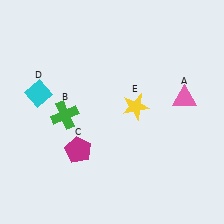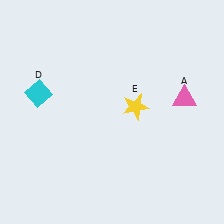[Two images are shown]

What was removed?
The green cross (B), the magenta pentagon (C) were removed in Image 2.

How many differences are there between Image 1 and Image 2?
There are 2 differences between the two images.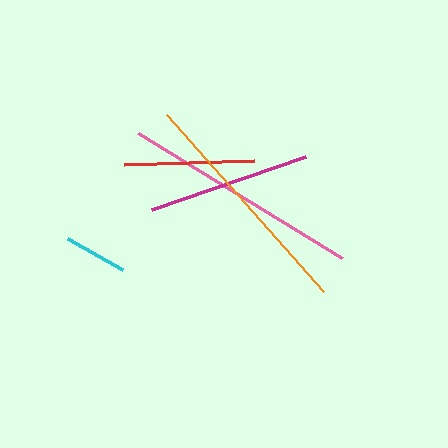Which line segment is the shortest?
The cyan line is the shortest at approximately 63 pixels.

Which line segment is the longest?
The pink line is the longest at approximately 239 pixels.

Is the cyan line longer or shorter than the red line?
The red line is longer than the cyan line.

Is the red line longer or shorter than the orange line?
The orange line is longer than the red line.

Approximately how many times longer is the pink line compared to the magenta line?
The pink line is approximately 1.5 times the length of the magenta line.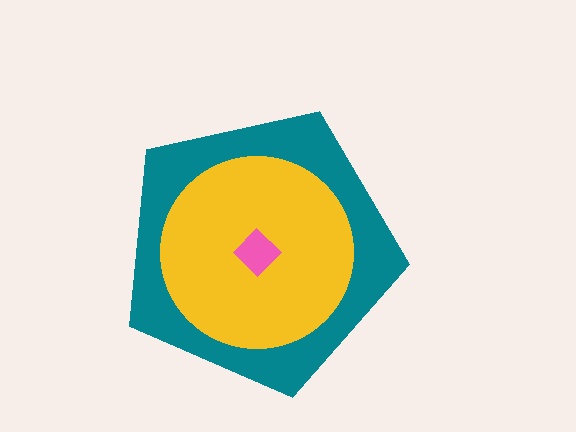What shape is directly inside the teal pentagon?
The yellow circle.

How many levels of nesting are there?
3.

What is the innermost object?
The pink diamond.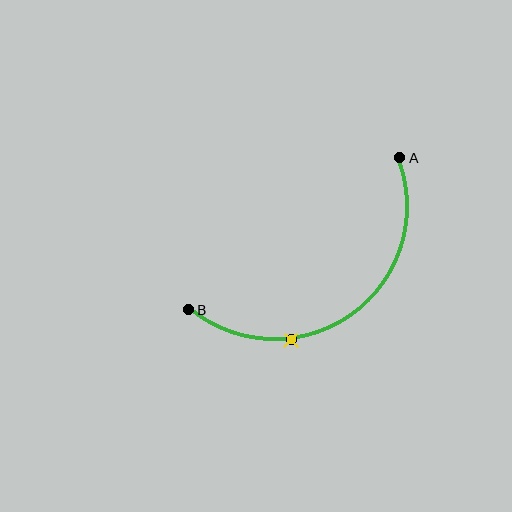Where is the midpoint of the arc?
The arc midpoint is the point on the curve farthest from the straight line joining A and B. It sits below and to the right of that line.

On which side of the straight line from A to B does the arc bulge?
The arc bulges below and to the right of the straight line connecting A and B.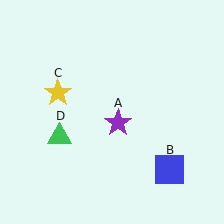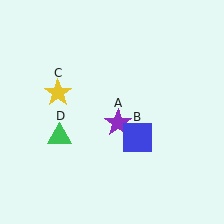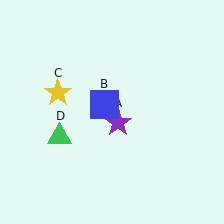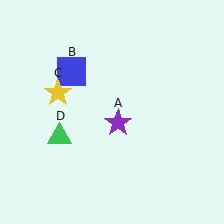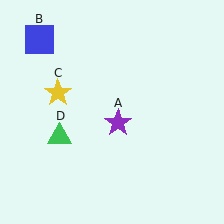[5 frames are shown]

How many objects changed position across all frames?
1 object changed position: blue square (object B).